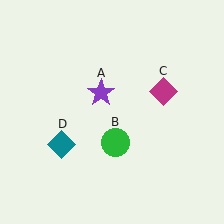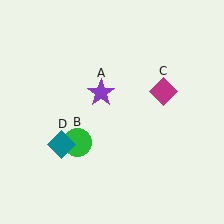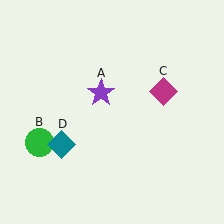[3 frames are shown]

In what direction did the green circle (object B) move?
The green circle (object B) moved left.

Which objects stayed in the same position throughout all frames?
Purple star (object A) and magenta diamond (object C) and teal diamond (object D) remained stationary.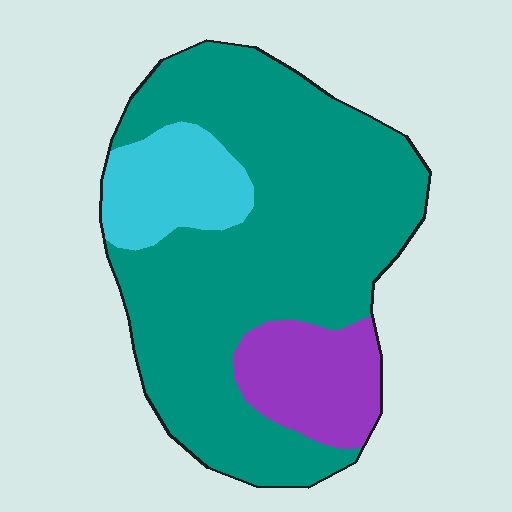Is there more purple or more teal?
Teal.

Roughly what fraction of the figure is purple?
Purple covers around 15% of the figure.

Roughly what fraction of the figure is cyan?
Cyan takes up about one eighth (1/8) of the figure.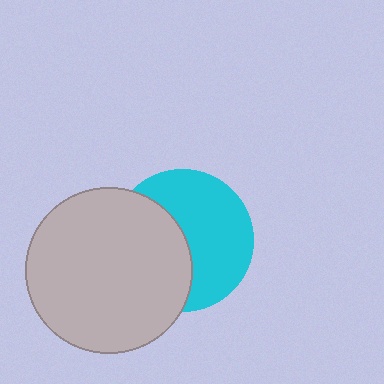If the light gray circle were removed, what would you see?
You would see the complete cyan circle.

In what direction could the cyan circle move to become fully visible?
The cyan circle could move right. That would shift it out from behind the light gray circle entirely.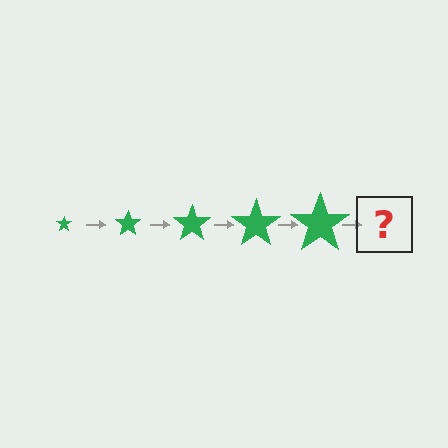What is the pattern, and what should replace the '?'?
The pattern is that the star gets progressively larger each step. The '?' should be a green star, larger than the previous one.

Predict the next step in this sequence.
The next step is a green star, larger than the previous one.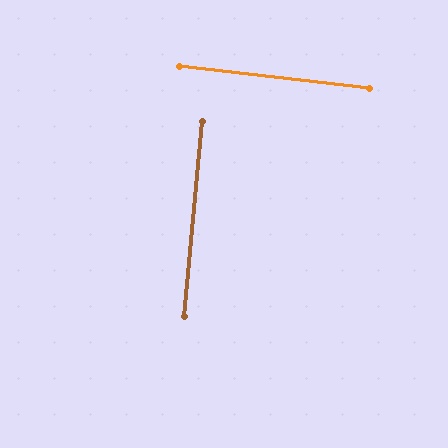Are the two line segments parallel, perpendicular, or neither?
Perpendicular — they meet at approximately 88°.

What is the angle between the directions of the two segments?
Approximately 88 degrees.